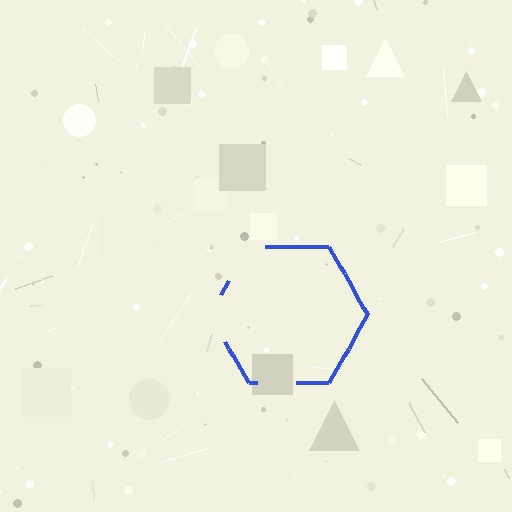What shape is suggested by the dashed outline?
The dashed outline suggests a hexagon.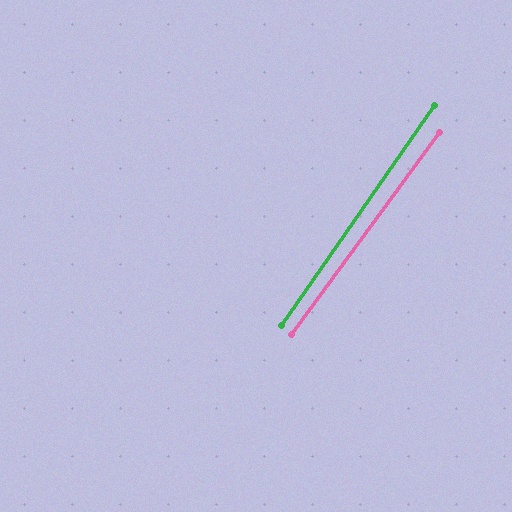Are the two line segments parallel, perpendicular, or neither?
Parallel — their directions differ by only 1.5°.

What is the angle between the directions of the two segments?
Approximately 2 degrees.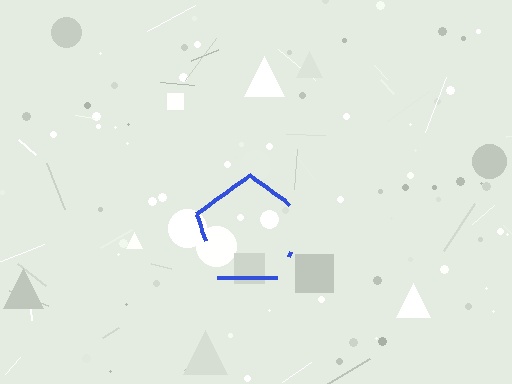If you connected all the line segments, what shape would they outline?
They would outline a pentagon.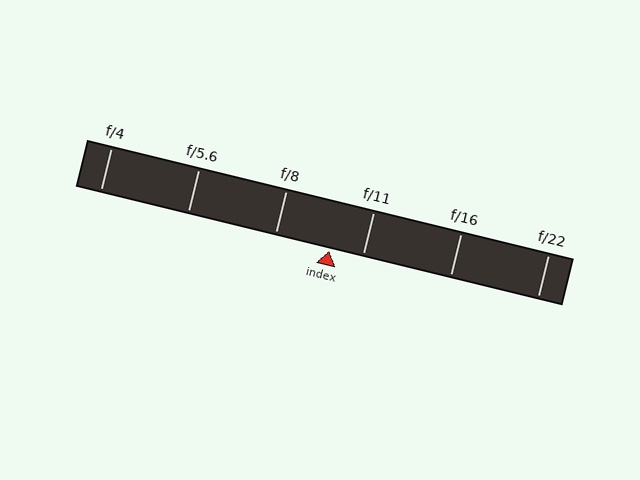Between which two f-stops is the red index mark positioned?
The index mark is between f/8 and f/11.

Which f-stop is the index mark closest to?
The index mark is closest to f/11.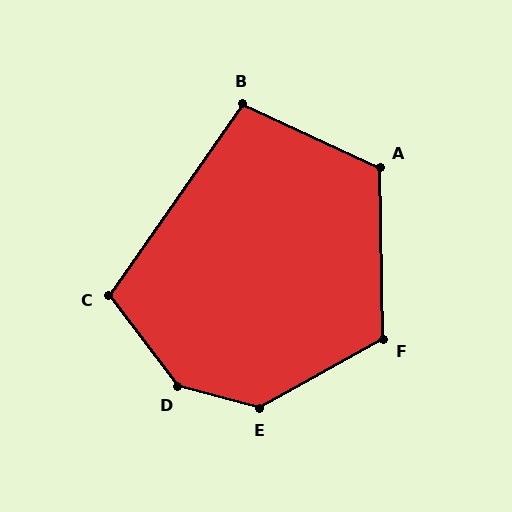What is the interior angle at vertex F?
Approximately 118 degrees (obtuse).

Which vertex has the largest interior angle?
D, at approximately 142 degrees.